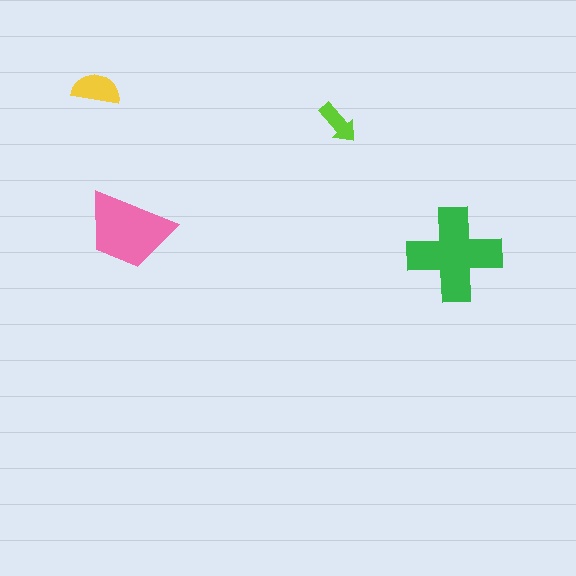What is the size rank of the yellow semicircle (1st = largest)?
3rd.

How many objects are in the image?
There are 4 objects in the image.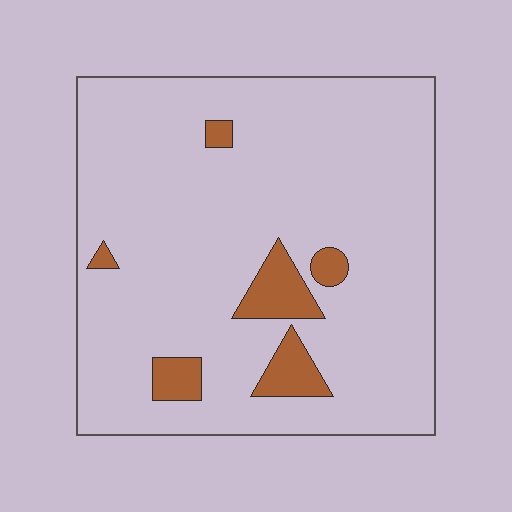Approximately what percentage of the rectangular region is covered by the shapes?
Approximately 10%.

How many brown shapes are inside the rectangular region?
6.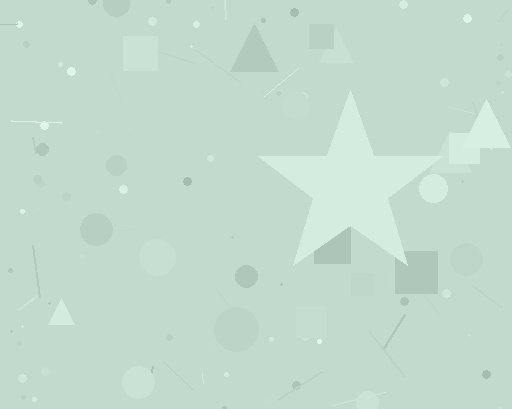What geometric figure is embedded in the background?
A star is embedded in the background.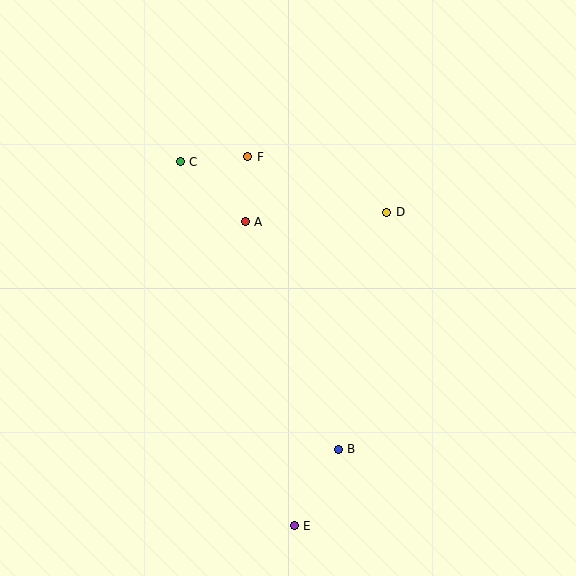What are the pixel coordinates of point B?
Point B is at (338, 449).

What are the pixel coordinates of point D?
Point D is at (387, 212).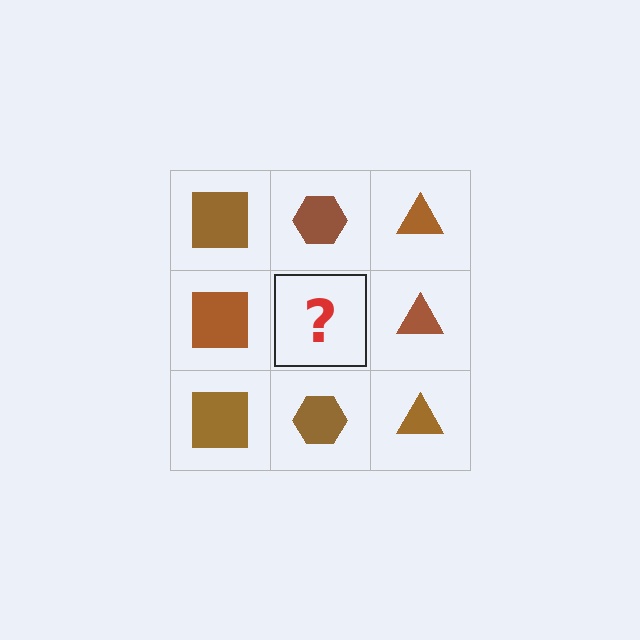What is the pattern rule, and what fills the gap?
The rule is that each column has a consistent shape. The gap should be filled with a brown hexagon.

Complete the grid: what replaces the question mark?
The question mark should be replaced with a brown hexagon.